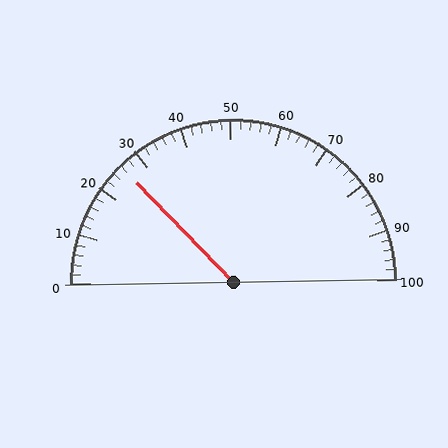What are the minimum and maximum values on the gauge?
The gauge ranges from 0 to 100.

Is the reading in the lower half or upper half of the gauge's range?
The reading is in the lower half of the range (0 to 100).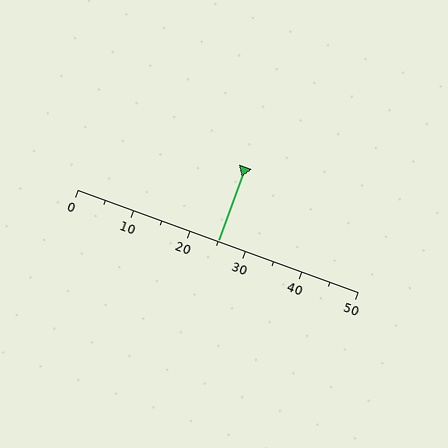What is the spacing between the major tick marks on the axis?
The major ticks are spaced 10 apart.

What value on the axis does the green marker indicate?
The marker indicates approximately 25.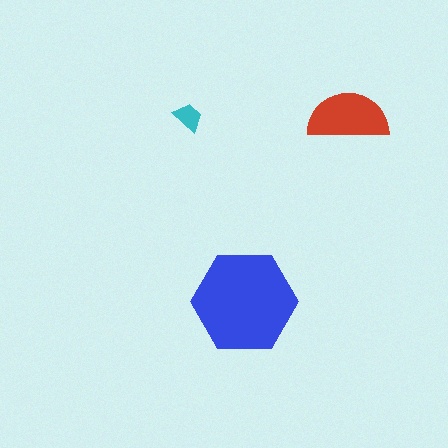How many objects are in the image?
There are 3 objects in the image.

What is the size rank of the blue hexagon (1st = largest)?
1st.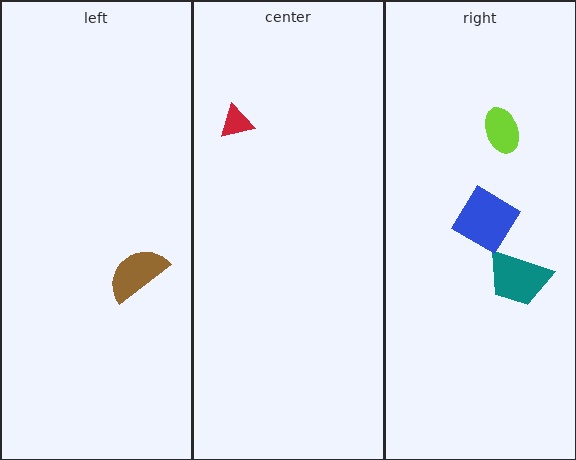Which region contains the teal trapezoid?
The right region.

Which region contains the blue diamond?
The right region.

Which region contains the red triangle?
The center region.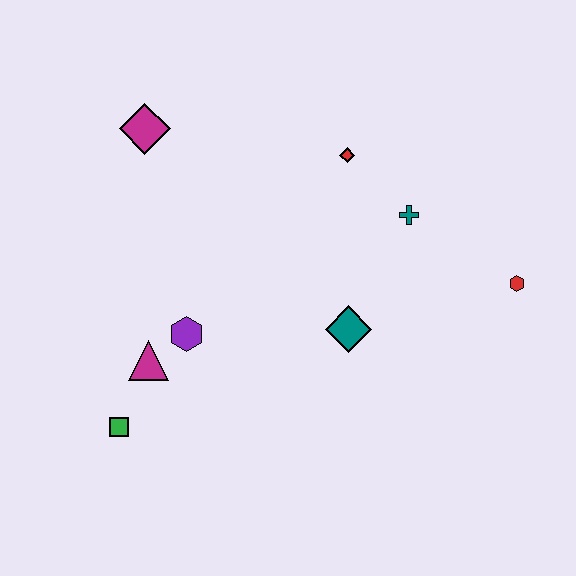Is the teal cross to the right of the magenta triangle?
Yes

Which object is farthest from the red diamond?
The green square is farthest from the red diamond.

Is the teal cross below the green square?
No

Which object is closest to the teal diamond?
The teal cross is closest to the teal diamond.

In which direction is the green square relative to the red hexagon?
The green square is to the left of the red hexagon.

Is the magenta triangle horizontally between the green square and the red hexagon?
Yes